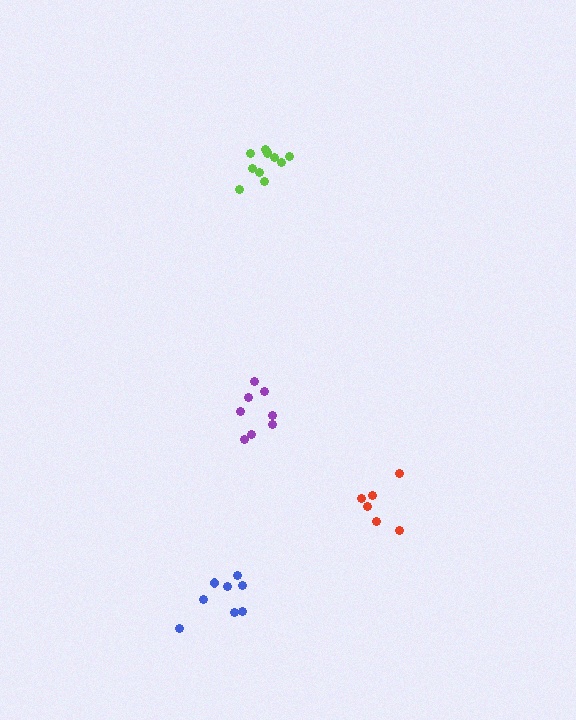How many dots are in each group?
Group 1: 11 dots, Group 2: 6 dots, Group 3: 8 dots, Group 4: 8 dots (33 total).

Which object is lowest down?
The blue cluster is bottommost.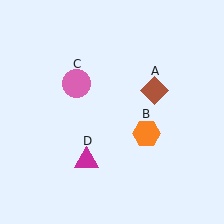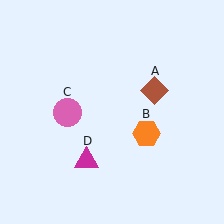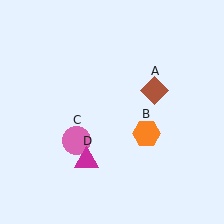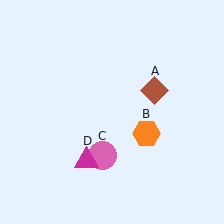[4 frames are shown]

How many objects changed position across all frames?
1 object changed position: pink circle (object C).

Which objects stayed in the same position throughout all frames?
Brown diamond (object A) and orange hexagon (object B) and magenta triangle (object D) remained stationary.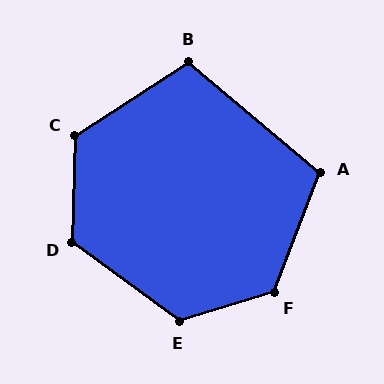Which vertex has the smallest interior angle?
B, at approximately 107 degrees.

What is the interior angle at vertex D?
Approximately 125 degrees (obtuse).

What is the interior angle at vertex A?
Approximately 109 degrees (obtuse).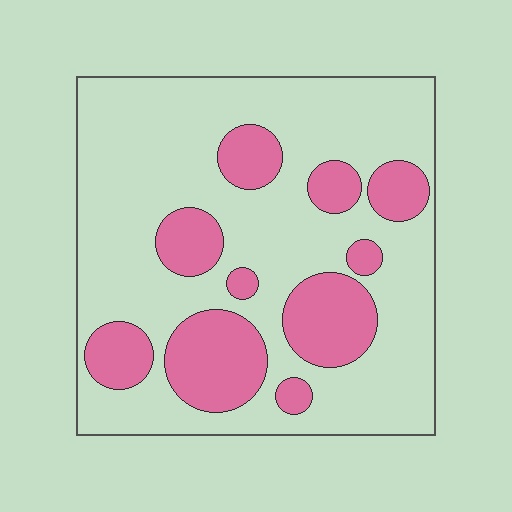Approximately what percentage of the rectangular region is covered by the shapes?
Approximately 25%.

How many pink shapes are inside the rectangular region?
10.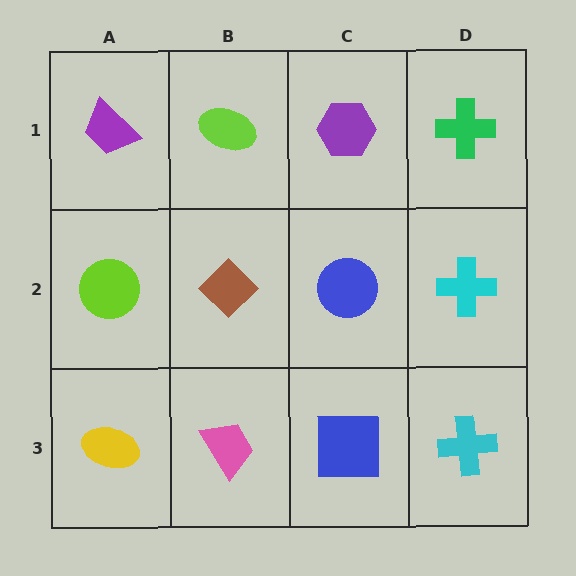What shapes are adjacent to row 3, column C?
A blue circle (row 2, column C), a pink trapezoid (row 3, column B), a cyan cross (row 3, column D).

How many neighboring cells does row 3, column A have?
2.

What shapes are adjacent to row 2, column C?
A purple hexagon (row 1, column C), a blue square (row 3, column C), a brown diamond (row 2, column B), a cyan cross (row 2, column D).